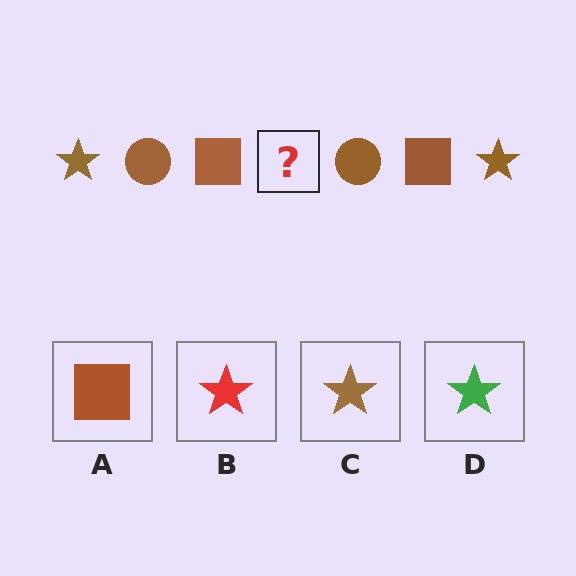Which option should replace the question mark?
Option C.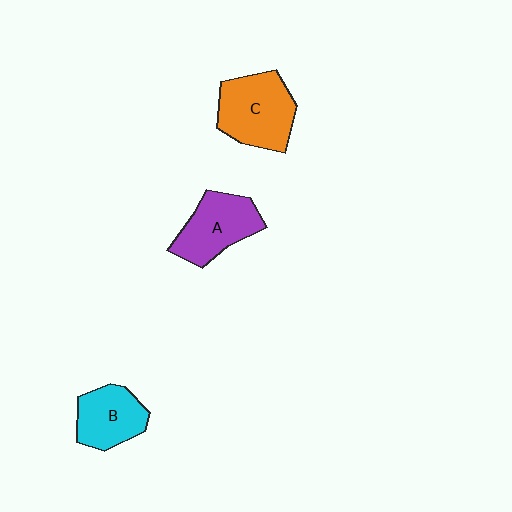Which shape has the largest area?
Shape C (orange).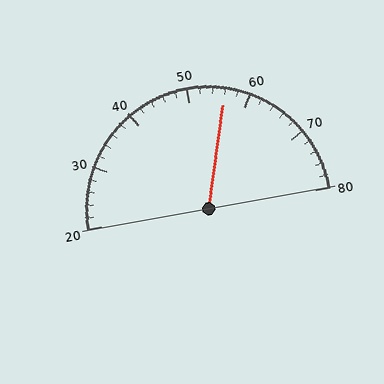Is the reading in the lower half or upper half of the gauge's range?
The reading is in the upper half of the range (20 to 80).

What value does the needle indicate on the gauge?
The needle indicates approximately 56.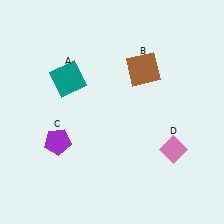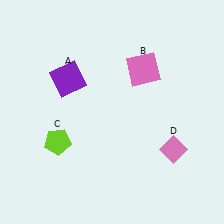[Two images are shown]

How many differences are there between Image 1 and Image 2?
There are 3 differences between the two images.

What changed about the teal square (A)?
In Image 1, A is teal. In Image 2, it changed to purple.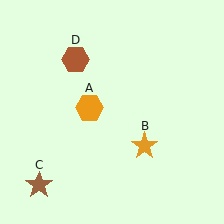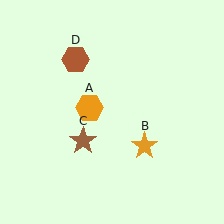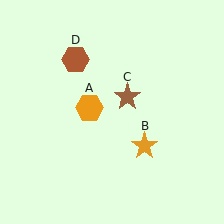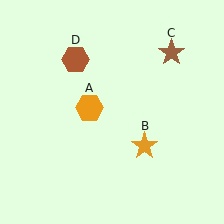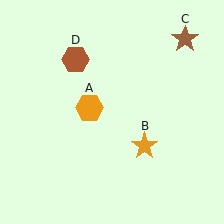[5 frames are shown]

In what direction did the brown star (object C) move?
The brown star (object C) moved up and to the right.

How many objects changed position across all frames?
1 object changed position: brown star (object C).